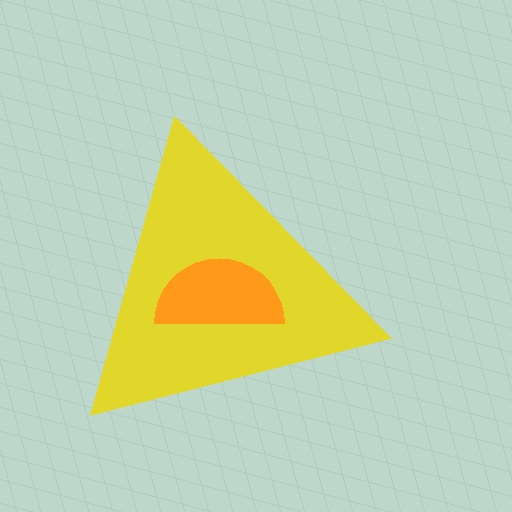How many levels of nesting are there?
2.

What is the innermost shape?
The orange semicircle.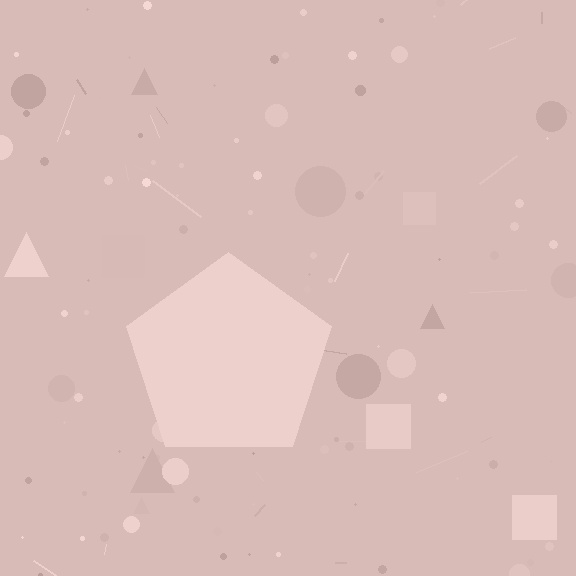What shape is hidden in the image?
A pentagon is hidden in the image.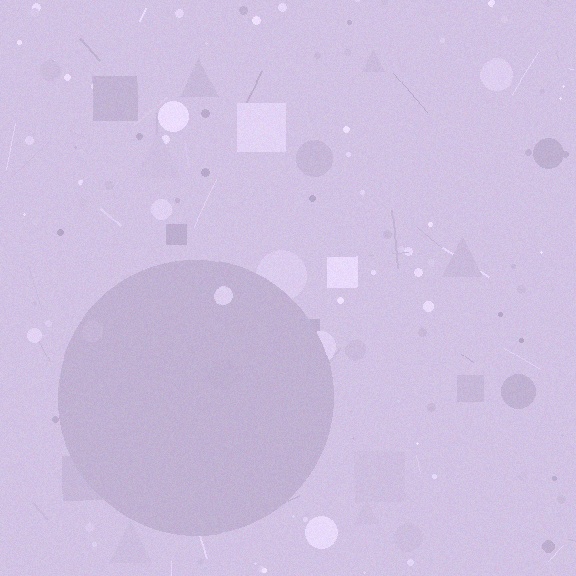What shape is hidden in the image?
A circle is hidden in the image.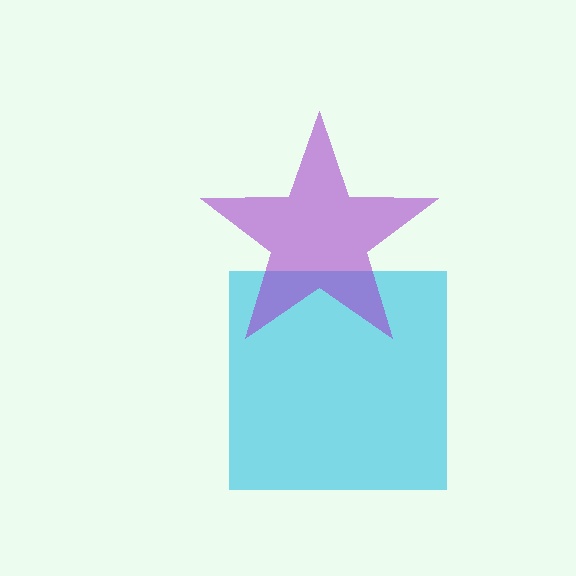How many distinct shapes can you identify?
There are 2 distinct shapes: a cyan square, a purple star.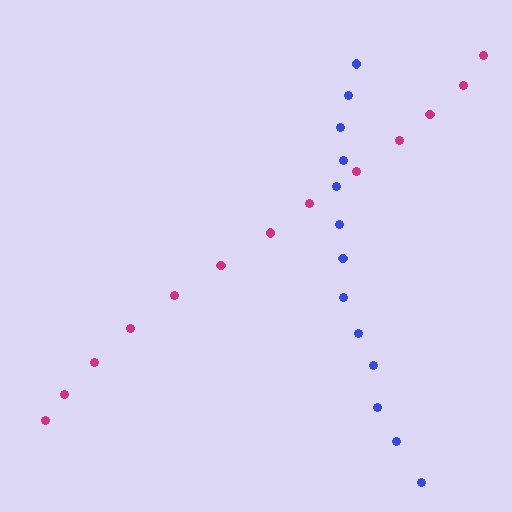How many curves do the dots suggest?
There are 2 distinct paths.